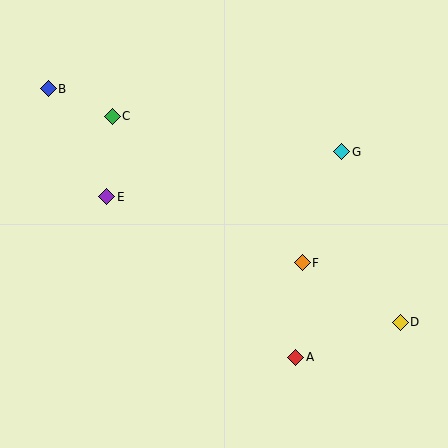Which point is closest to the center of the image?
Point F at (302, 263) is closest to the center.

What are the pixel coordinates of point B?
Point B is at (48, 89).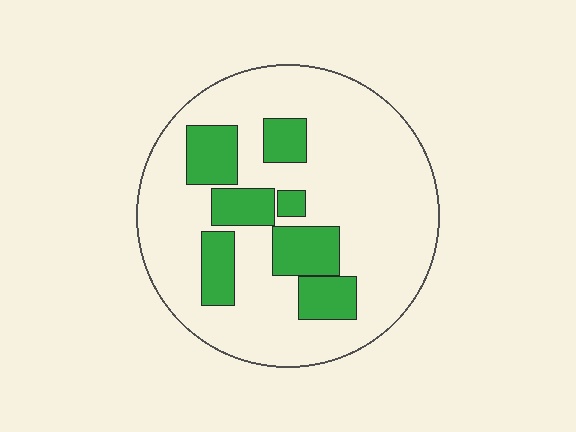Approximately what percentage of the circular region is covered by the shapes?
Approximately 25%.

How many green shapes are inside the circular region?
7.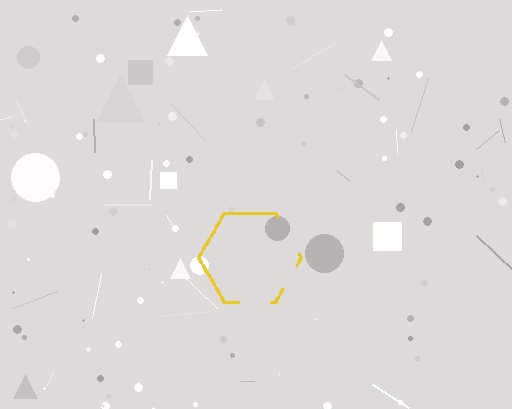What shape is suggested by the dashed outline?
The dashed outline suggests a hexagon.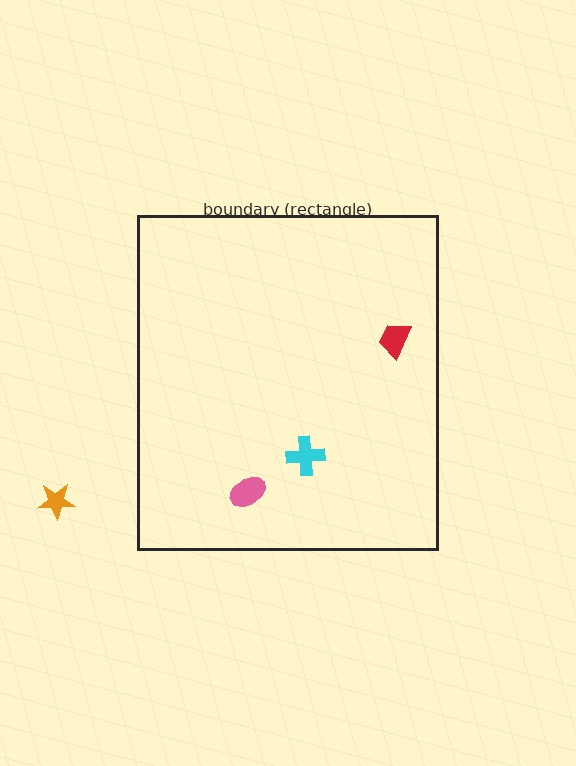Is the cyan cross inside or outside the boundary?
Inside.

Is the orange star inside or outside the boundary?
Outside.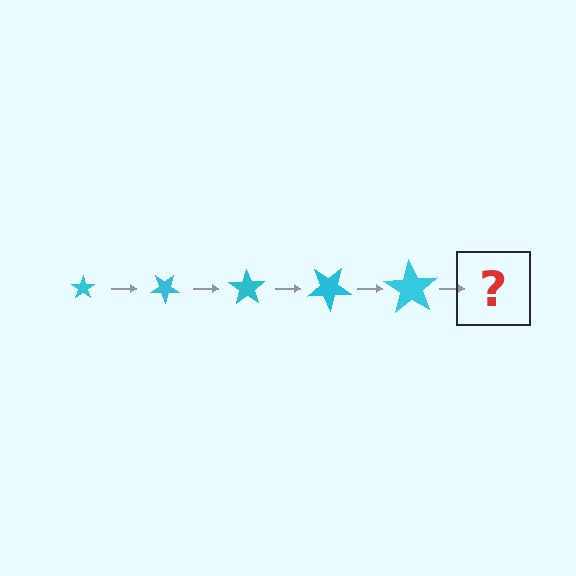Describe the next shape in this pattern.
It should be a star, larger than the previous one and rotated 175 degrees from the start.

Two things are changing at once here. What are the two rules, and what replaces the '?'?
The two rules are that the star grows larger each step and it rotates 35 degrees each step. The '?' should be a star, larger than the previous one and rotated 175 degrees from the start.